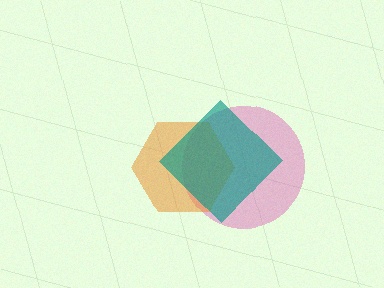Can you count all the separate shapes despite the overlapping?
Yes, there are 3 separate shapes.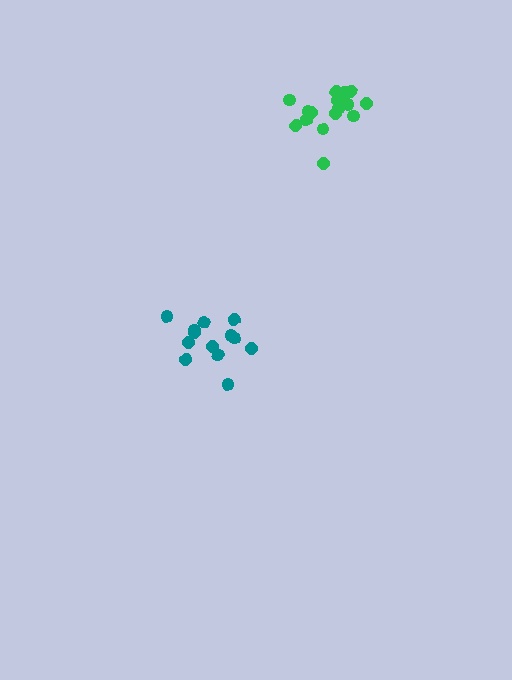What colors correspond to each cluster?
The clusters are colored: teal, green.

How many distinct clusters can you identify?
There are 2 distinct clusters.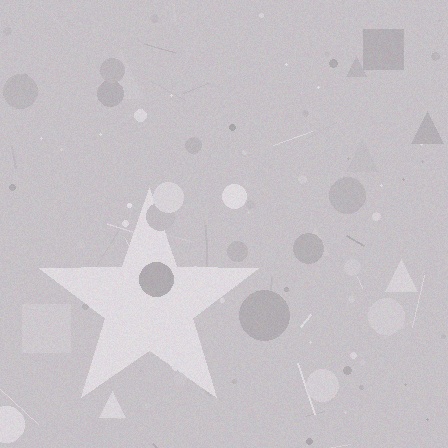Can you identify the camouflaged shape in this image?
The camouflaged shape is a star.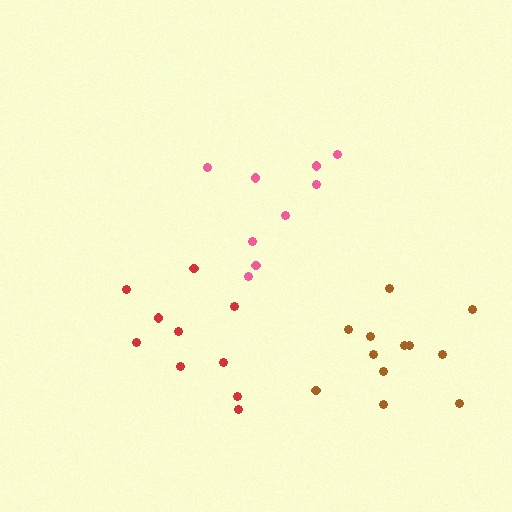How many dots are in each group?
Group 1: 10 dots, Group 2: 12 dots, Group 3: 9 dots (31 total).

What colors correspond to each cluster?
The clusters are colored: red, brown, pink.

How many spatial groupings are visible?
There are 3 spatial groupings.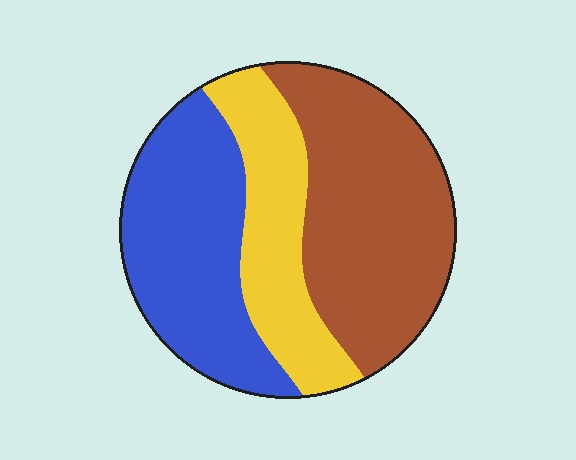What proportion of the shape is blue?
Blue covers roughly 35% of the shape.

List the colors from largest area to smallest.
From largest to smallest: brown, blue, yellow.